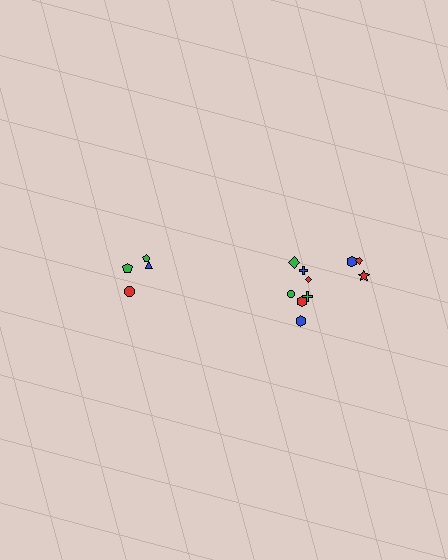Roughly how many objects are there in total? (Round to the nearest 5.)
Roughly 15 objects in total.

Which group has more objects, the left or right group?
The right group.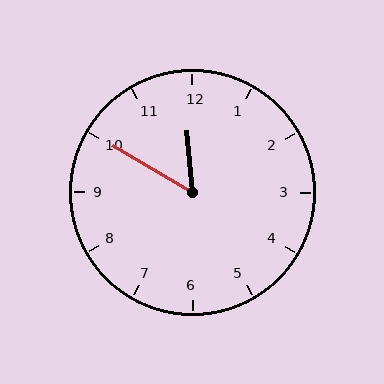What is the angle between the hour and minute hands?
Approximately 55 degrees.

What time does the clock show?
11:50.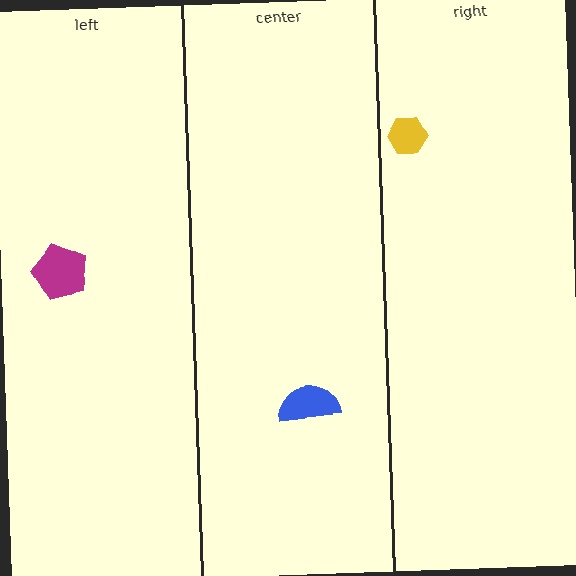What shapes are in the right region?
The yellow hexagon.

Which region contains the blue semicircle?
The center region.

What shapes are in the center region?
The blue semicircle.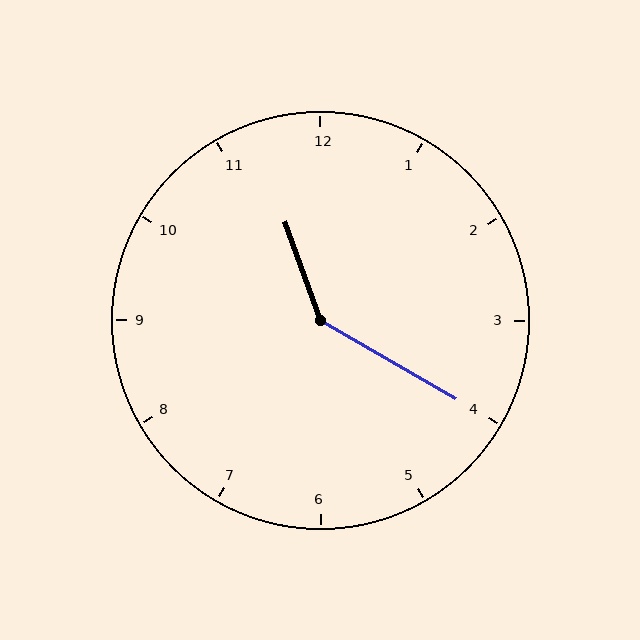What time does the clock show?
11:20.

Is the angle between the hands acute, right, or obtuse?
It is obtuse.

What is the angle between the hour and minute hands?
Approximately 140 degrees.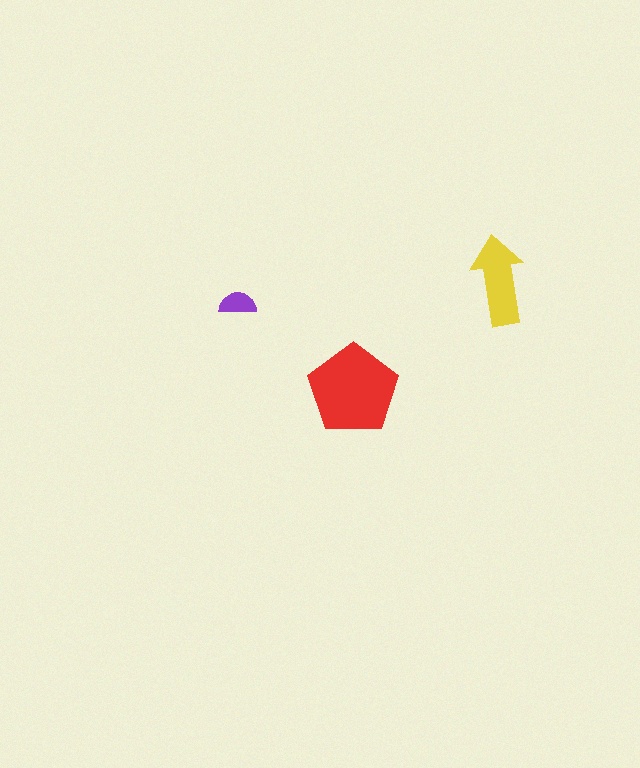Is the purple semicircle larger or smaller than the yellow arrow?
Smaller.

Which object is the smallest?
The purple semicircle.